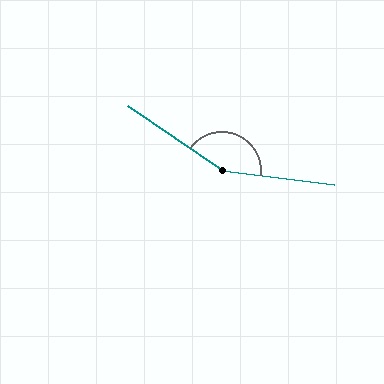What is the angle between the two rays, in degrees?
Approximately 152 degrees.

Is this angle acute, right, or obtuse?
It is obtuse.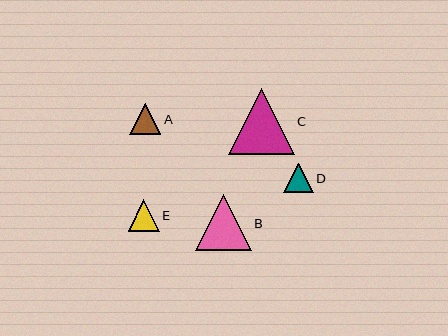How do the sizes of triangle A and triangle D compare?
Triangle A and triangle D are approximately the same size.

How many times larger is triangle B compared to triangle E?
Triangle B is approximately 1.8 times the size of triangle E.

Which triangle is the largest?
Triangle C is the largest with a size of approximately 66 pixels.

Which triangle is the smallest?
Triangle D is the smallest with a size of approximately 29 pixels.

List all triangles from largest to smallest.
From largest to smallest: C, B, A, E, D.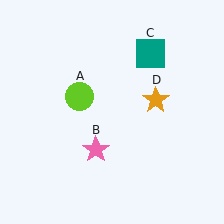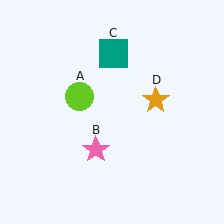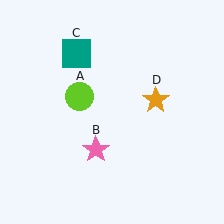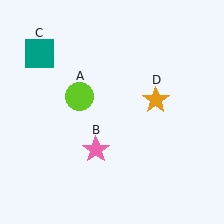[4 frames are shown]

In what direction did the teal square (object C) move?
The teal square (object C) moved left.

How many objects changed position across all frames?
1 object changed position: teal square (object C).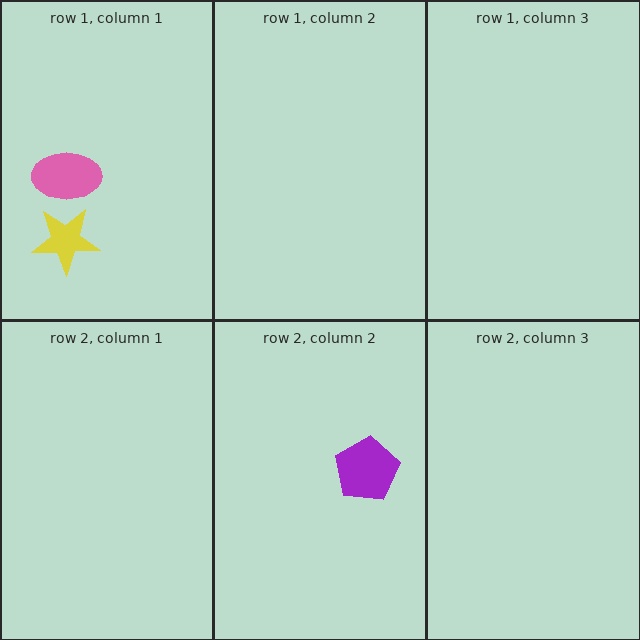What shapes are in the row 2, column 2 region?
The purple pentagon.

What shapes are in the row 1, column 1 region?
The yellow star, the pink ellipse.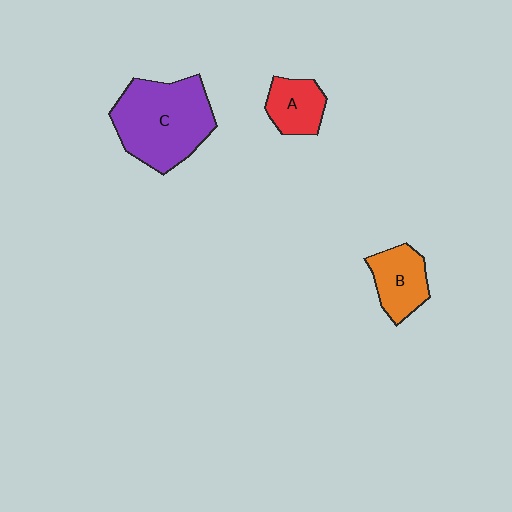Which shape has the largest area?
Shape C (purple).